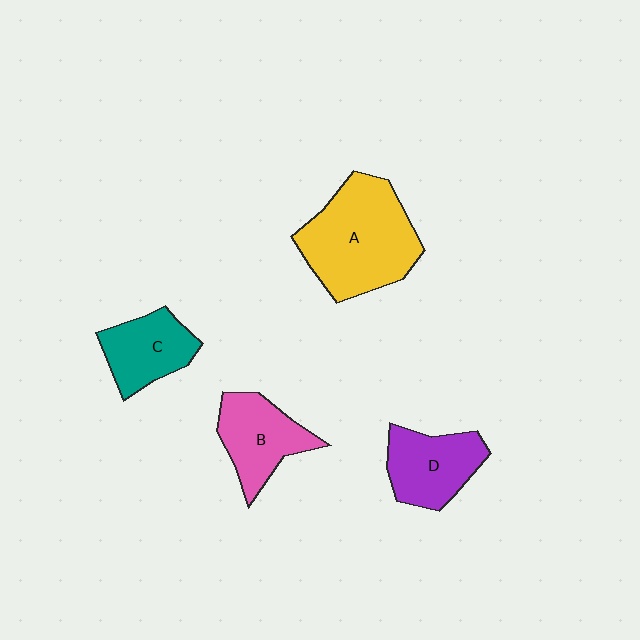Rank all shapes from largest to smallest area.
From largest to smallest: A (yellow), D (purple), B (pink), C (teal).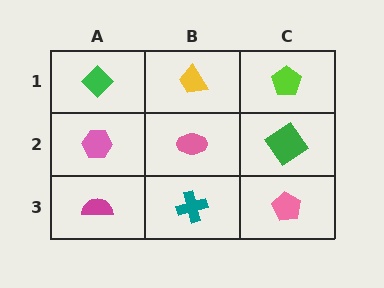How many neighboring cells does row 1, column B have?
3.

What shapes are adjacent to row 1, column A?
A pink hexagon (row 2, column A), a yellow trapezoid (row 1, column B).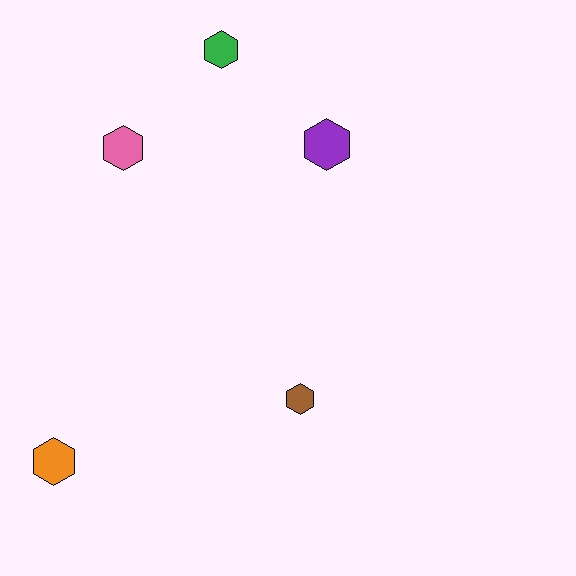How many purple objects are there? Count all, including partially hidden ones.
There is 1 purple object.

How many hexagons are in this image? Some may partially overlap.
There are 5 hexagons.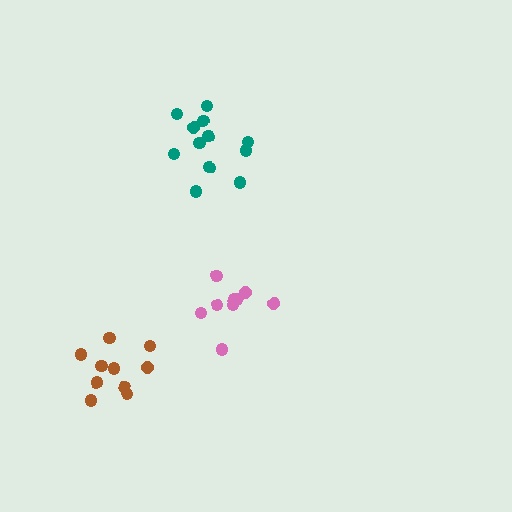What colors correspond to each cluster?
The clusters are colored: pink, brown, teal.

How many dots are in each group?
Group 1: 9 dots, Group 2: 10 dots, Group 3: 12 dots (31 total).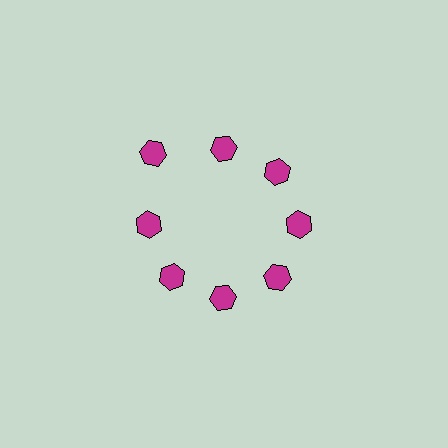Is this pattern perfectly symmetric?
No. The 8 magenta hexagons are arranged in a ring, but one element near the 10 o'clock position is pushed outward from the center, breaking the 8-fold rotational symmetry.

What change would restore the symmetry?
The symmetry would be restored by moving it inward, back onto the ring so that all 8 hexagons sit at equal angles and equal distance from the center.